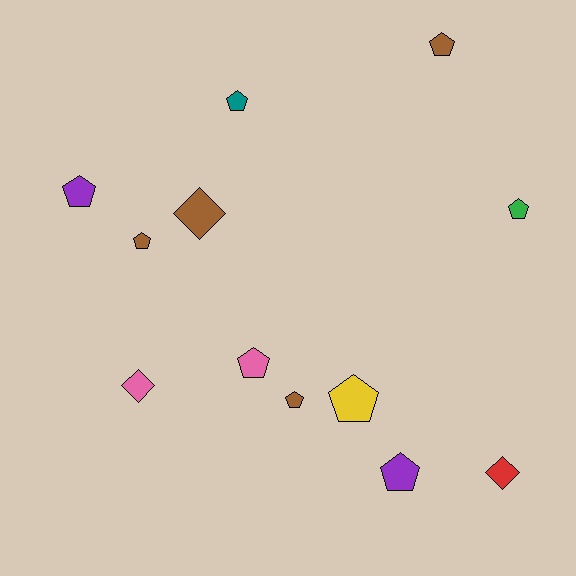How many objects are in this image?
There are 12 objects.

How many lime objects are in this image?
There are no lime objects.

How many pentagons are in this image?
There are 9 pentagons.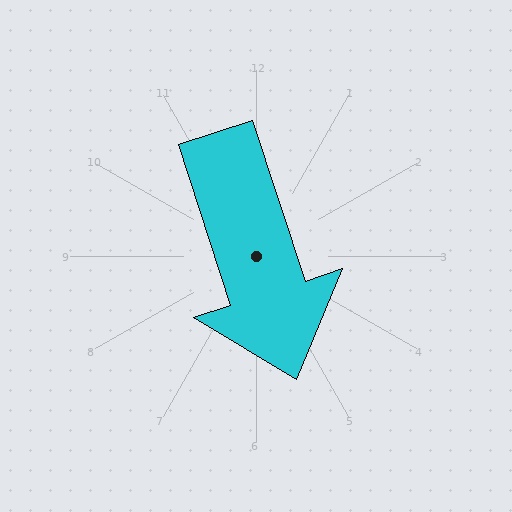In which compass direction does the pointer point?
South.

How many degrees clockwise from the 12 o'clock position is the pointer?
Approximately 162 degrees.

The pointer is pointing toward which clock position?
Roughly 5 o'clock.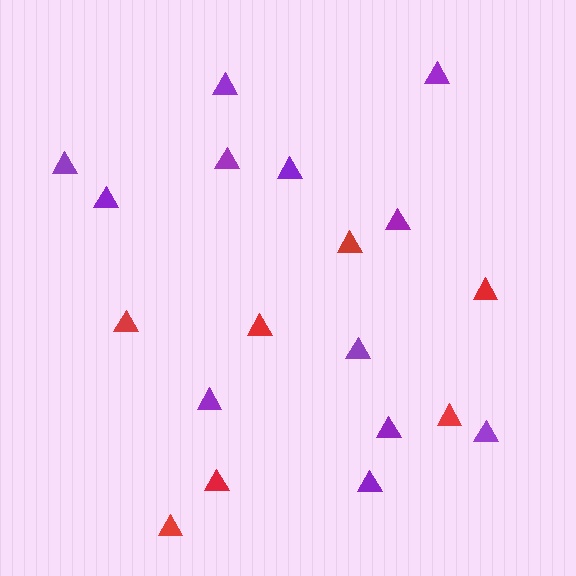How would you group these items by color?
There are 2 groups: one group of red triangles (7) and one group of purple triangles (12).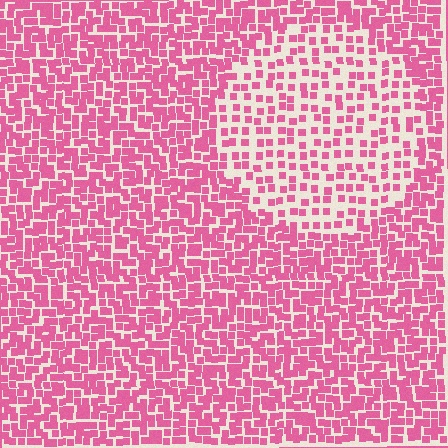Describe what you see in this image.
The image contains small pink elements arranged at two different densities. A circle-shaped region is visible where the elements are less densely packed than the surrounding area.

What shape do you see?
I see a circle.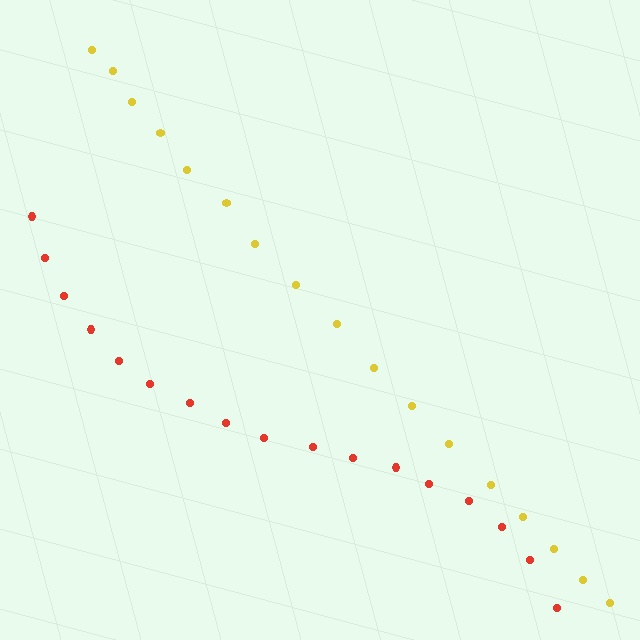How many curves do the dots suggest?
There are 2 distinct paths.